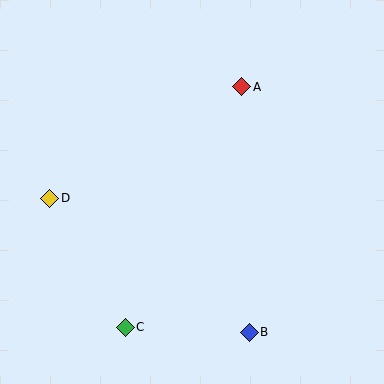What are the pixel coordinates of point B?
Point B is at (249, 332).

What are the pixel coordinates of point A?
Point A is at (242, 87).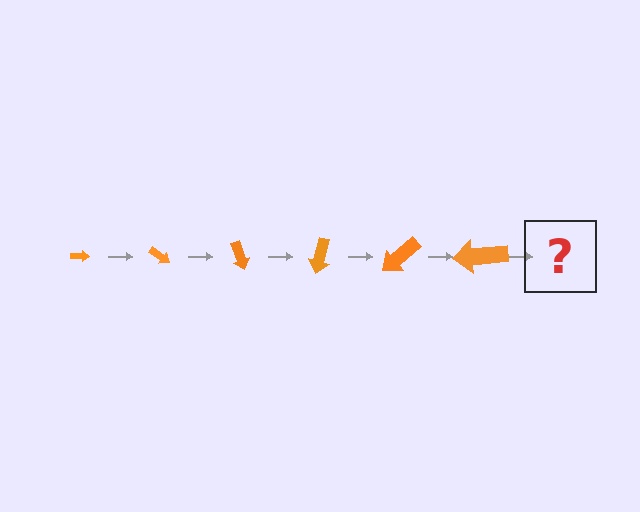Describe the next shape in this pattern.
It should be an arrow, larger than the previous one and rotated 210 degrees from the start.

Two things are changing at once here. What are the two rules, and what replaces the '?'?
The two rules are that the arrow grows larger each step and it rotates 35 degrees each step. The '?' should be an arrow, larger than the previous one and rotated 210 degrees from the start.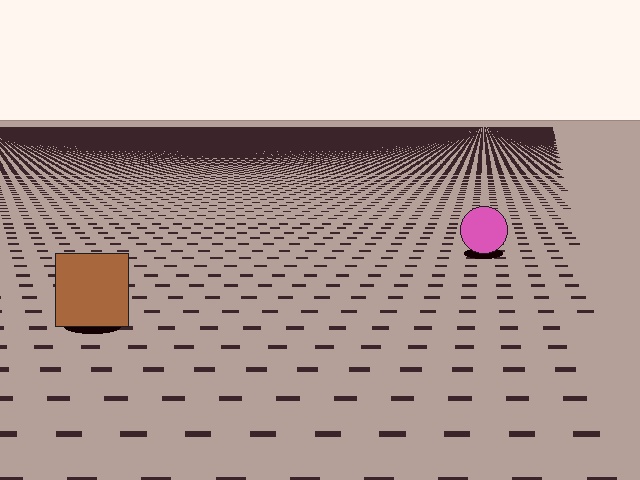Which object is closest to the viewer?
The brown square is closest. The texture marks near it are larger and more spread out.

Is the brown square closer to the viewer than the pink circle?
Yes. The brown square is closer — you can tell from the texture gradient: the ground texture is coarser near it.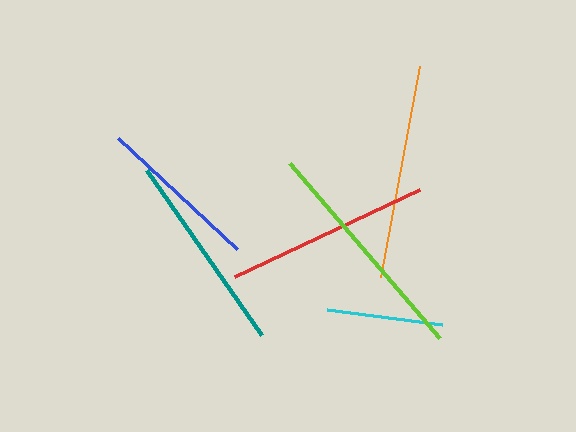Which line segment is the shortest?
The cyan line is the shortest at approximately 116 pixels.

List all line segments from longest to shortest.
From longest to shortest: lime, orange, red, teal, blue, cyan.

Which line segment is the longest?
The lime line is the longest at approximately 231 pixels.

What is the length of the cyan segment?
The cyan segment is approximately 116 pixels long.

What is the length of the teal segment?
The teal segment is approximately 201 pixels long.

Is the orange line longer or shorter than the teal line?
The orange line is longer than the teal line.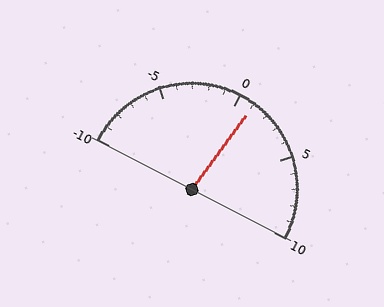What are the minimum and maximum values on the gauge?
The gauge ranges from -10 to 10.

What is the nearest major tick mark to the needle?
The nearest major tick mark is 0.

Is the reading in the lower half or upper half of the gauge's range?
The reading is in the upper half of the range (-10 to 10).